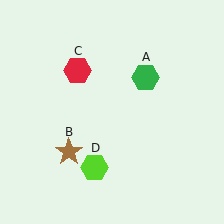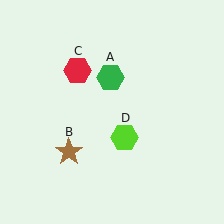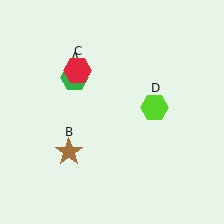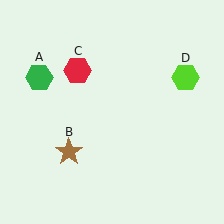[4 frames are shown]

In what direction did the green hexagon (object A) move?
The green hexagon (object A) moved left.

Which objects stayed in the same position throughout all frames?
Brown star (object B) and red hexagon (object C) remained stationary.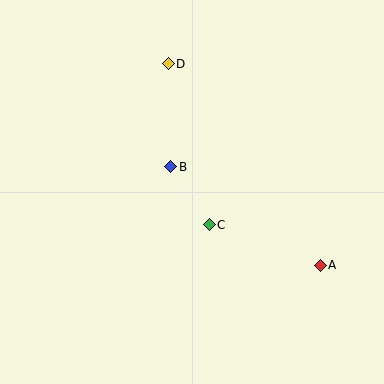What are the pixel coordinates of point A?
Point A is at (320, 265).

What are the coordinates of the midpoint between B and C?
The midpoint between B and C is at (190, 196).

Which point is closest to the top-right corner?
Point D is closest to the top-right corner.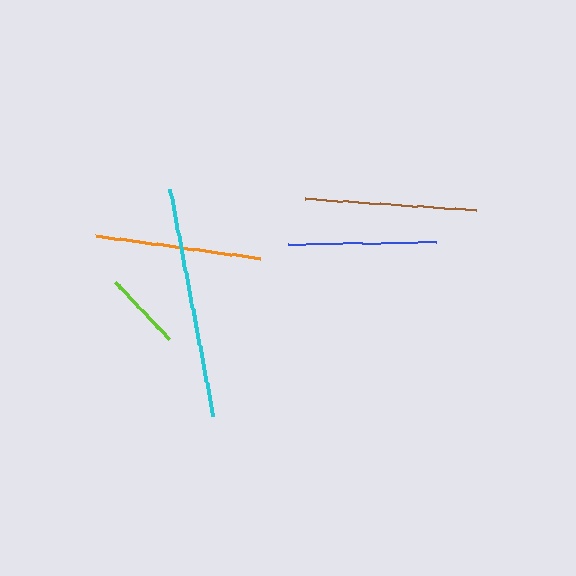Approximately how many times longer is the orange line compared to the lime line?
The orange line is approximately 2.1 times the length of the lime line.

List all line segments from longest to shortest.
From longest to shortest: cyan, brown, orange, blue, lime.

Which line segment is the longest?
The cyan line is the longest at approximately 231 pixels.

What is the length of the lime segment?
The lime segment is approximately 80 pixels long.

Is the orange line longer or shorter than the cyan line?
The cyan line is longer than the orange line.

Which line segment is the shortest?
The lime line is the shortest at approximately 80 pixels.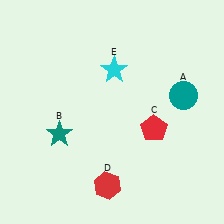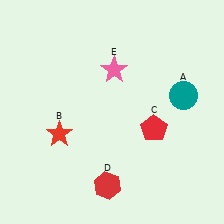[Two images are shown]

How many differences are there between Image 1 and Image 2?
There are 2 differences between the two images.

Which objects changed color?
B changed from teal to red. E changed from cyan to pink.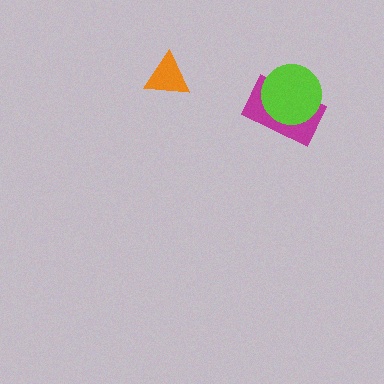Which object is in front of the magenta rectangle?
The lime circle is in front of the magenta rectangle.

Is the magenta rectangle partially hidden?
Yes, it is partially covered by another shape.